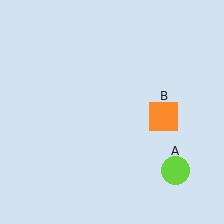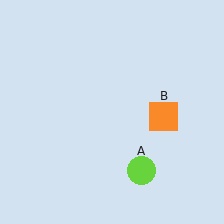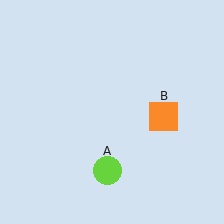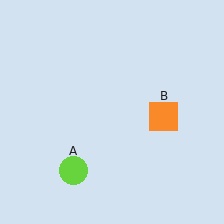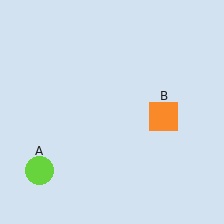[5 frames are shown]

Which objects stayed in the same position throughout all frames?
Orange square (object B) remained stationary.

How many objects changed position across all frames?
1 object changed position: lime circle (object A).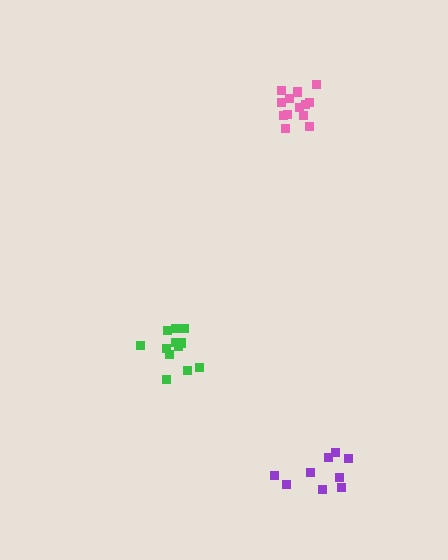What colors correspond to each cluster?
The clusters are colored: green, purple, pink.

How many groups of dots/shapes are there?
There are 3 groups.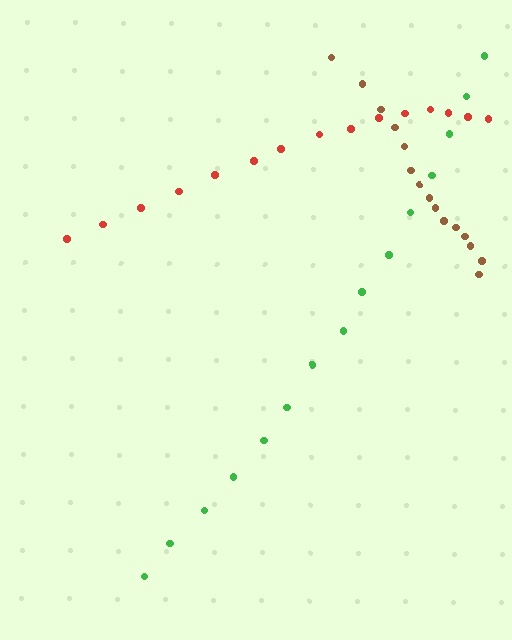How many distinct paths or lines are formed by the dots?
There are 3 distinct paths.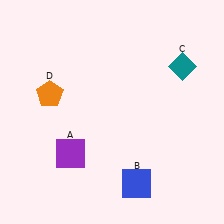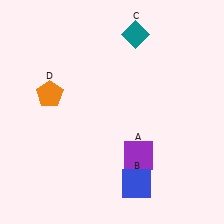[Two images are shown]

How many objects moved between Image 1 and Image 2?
2 objects moved between the two images.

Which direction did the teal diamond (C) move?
The teal diamond (C) moved left.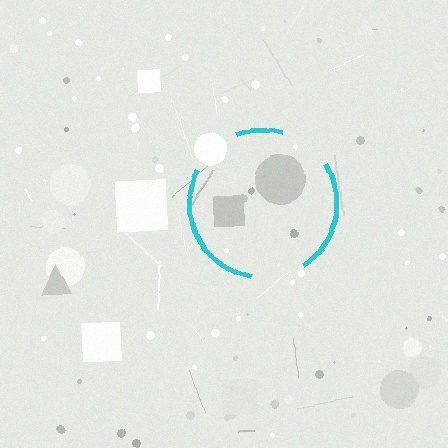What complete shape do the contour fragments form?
The contour fragments form a circle.